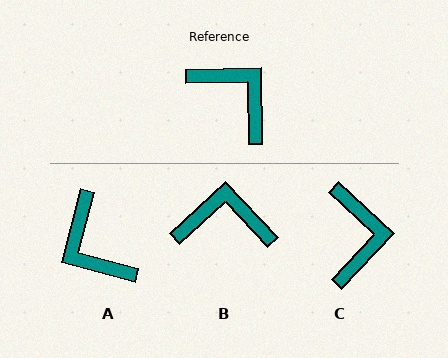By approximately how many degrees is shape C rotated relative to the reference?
Approximately 44 degrees clockwise.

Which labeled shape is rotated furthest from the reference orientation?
A, about 164 degrees away.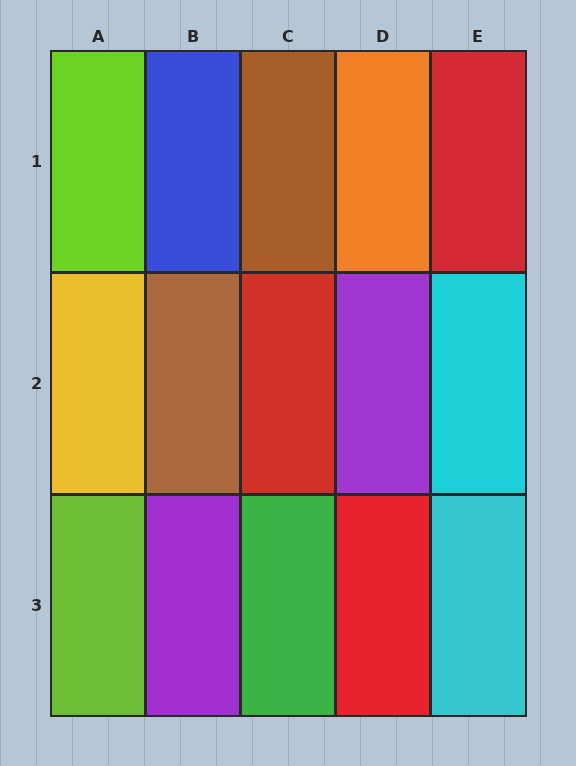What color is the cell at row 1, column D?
Orange.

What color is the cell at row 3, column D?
Red.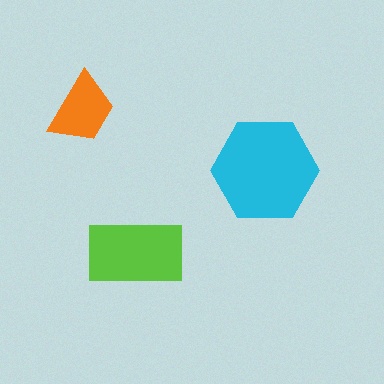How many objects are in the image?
There are 3 objects in the image.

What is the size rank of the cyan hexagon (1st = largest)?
1st.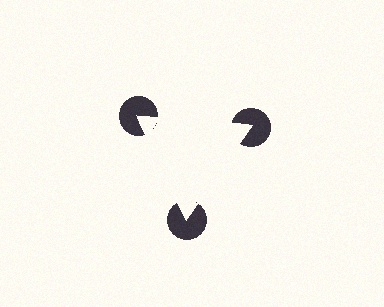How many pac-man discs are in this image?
There are 3 — one at each vertex of the illusory triangle.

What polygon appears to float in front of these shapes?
An illusory triangle — its edges are inferred from the aligned wedge cuts in the pac-man discs, not physically drawn.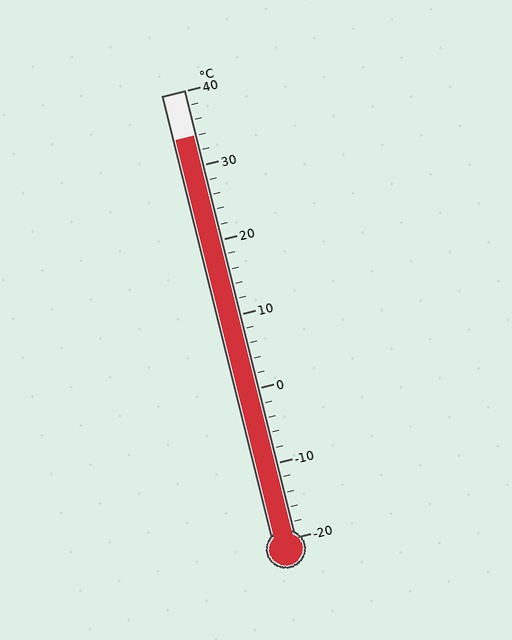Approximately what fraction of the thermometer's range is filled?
The thermometer is filled to approximately 90% of its range.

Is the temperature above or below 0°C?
The temperature is above 0°C.